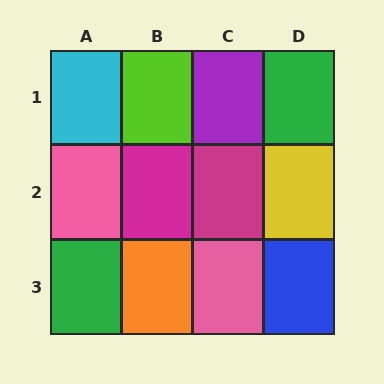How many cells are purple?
1 cell is purple.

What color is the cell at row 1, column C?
Purple.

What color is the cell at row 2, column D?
Yellow.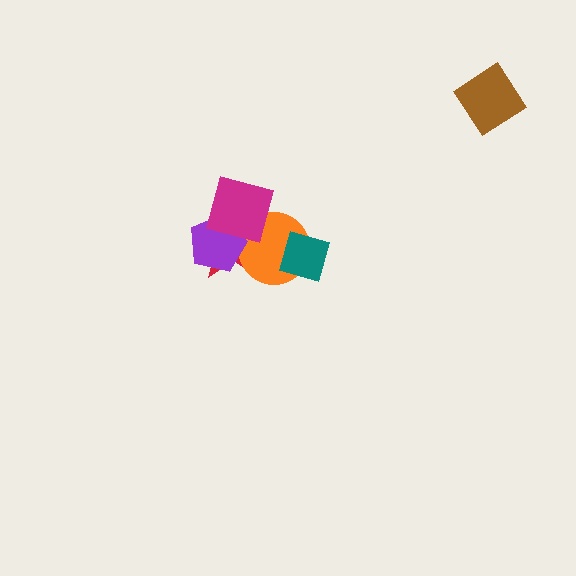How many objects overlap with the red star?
3 objects overlap with the red star.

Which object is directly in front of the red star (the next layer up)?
The orange circle is directly in front of the red star.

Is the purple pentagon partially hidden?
Yes, it is partially covered by another shape.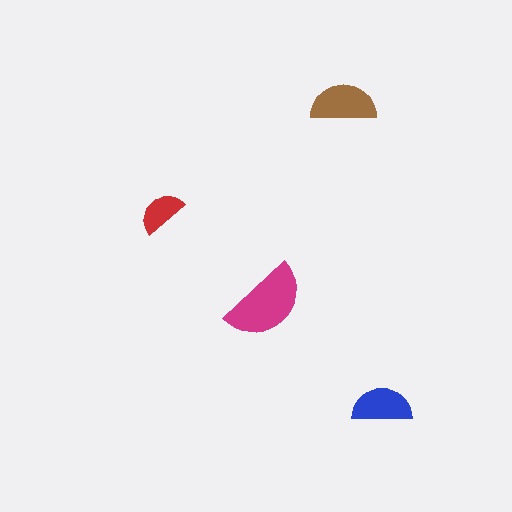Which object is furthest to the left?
The red semicircle is leftmost.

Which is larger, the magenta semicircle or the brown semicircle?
The magenta one.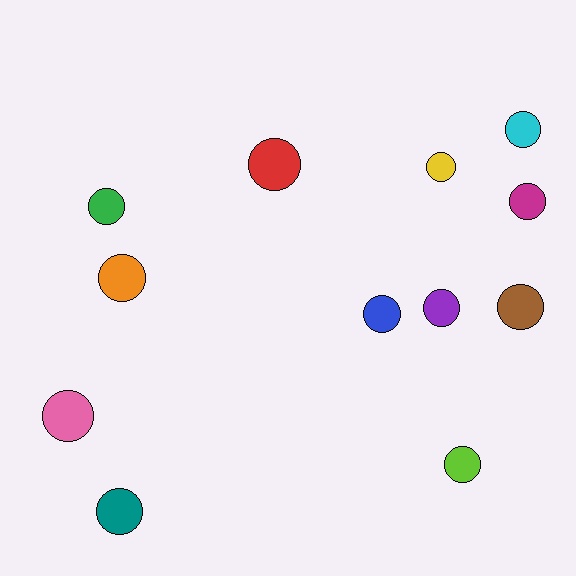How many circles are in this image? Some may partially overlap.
There are 12 circles.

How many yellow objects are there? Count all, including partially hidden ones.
There is 1 yellow object.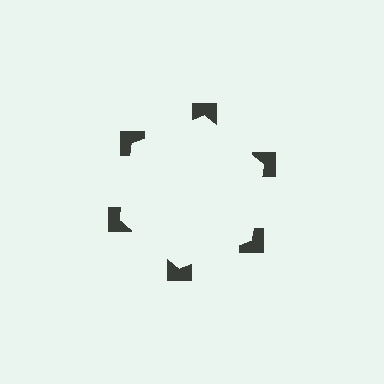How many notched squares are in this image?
There are 6 — one at each vertex of the illusory hexagon.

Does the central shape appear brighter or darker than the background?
It typically appears slightly brighter than the background, even though no actual brightness change is drawn.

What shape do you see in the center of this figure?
An illusory hexagon — its edges are inferred from the aligned wedge cuts in the notched squares, not physically drawn.